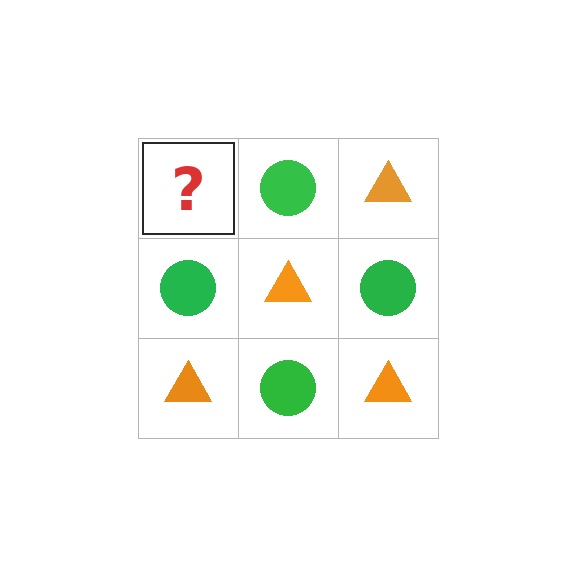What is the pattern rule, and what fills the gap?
The rule is that it alternates orange triangle and green circle in a checkerboard pattern. The gap should be filled with an orange triangle.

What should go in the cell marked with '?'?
The missing cell should contain an orange triangle.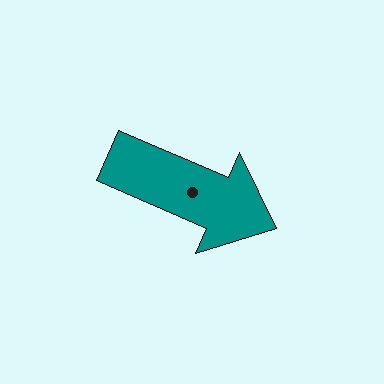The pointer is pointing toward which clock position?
Roughly 4 o'clock.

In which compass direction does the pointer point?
Southeast.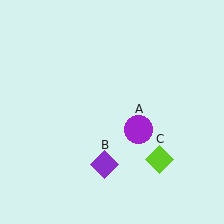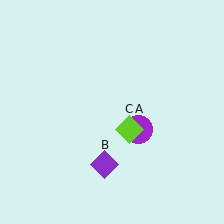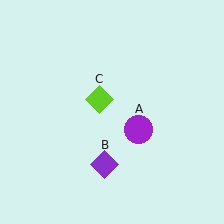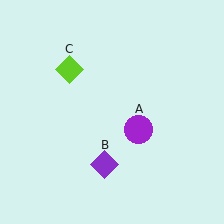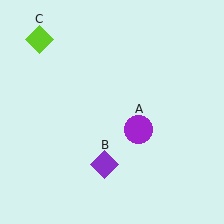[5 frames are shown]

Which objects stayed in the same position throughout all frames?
Purple circle (object A) and purple diamond (object B) remained stationary.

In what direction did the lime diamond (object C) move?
The lime diamond (object C) moved up and to the left.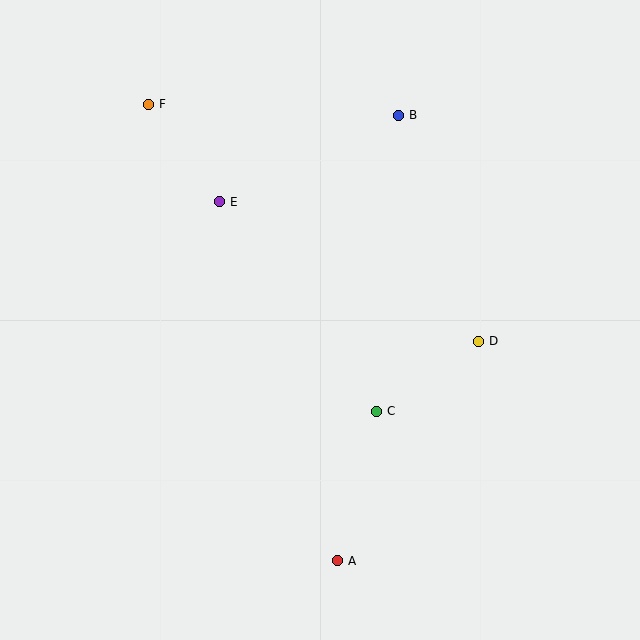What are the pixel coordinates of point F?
Point F is at (148, 104).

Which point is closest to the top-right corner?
Point B is closest to the top-right corner.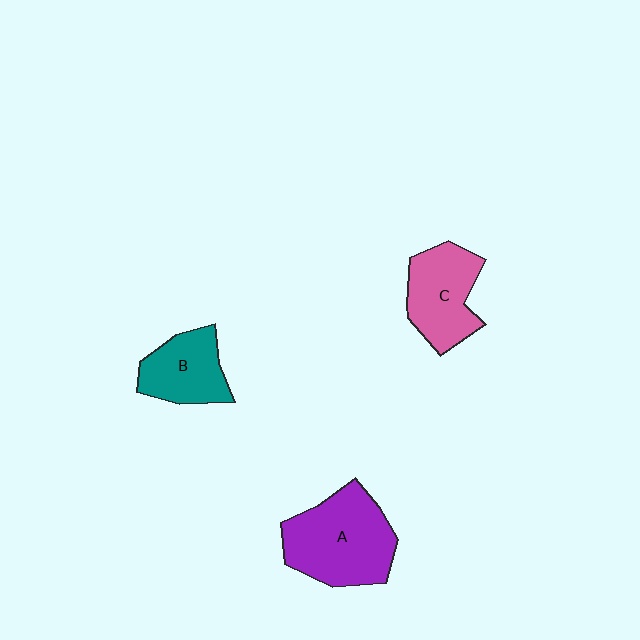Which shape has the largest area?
Shape A (purple).